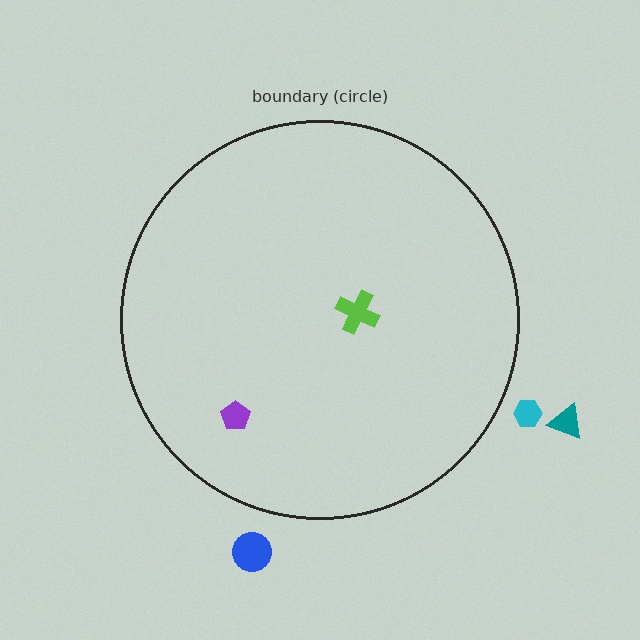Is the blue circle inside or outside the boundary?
Outside.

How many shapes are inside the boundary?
2 inside, 3 outside.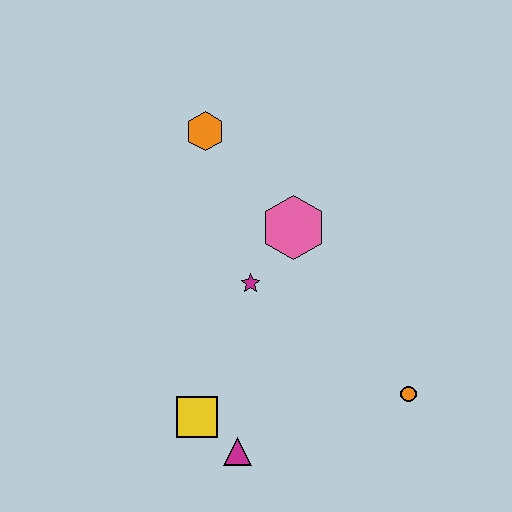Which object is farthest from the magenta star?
The orange circle is farthest from the magenta star.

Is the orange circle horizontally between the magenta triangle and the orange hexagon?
No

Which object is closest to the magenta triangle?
The yellow square is closest to the magenta triangle.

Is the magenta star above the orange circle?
Yes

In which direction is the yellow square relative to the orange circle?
The yellow square is to the left of the orange circle.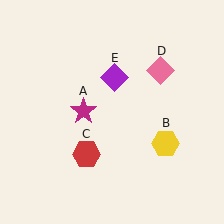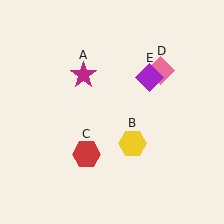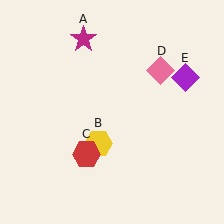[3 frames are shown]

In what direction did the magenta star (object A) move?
The magenta star (object A) moved up.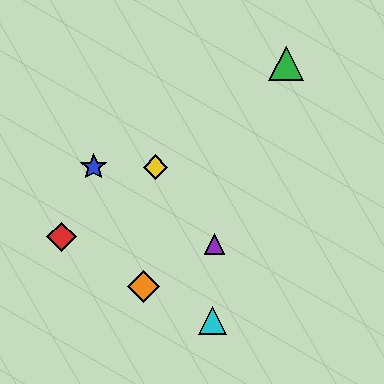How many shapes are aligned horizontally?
2 shapes (the blue star, the yellow diamond) are aligned horizontally.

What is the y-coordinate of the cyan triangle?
The cyan triangle is at y≈321.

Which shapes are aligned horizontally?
The blue star, the yellow diamond are aligned horizontally.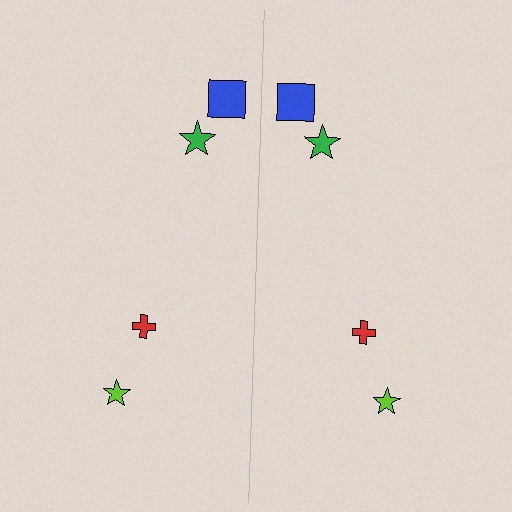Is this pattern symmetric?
Yes, this pattern has bilateral (reflection) symmetry.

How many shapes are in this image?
There are 8 shapes in this image.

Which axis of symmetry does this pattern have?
The pattern has a vertical axis of symmetry running through the center of the image.